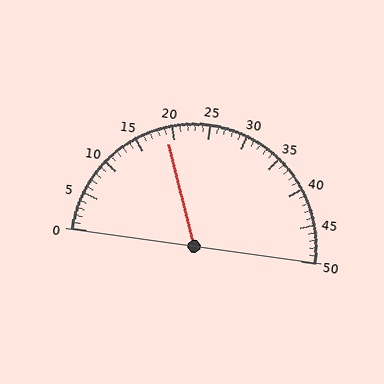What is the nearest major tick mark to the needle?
The nearest major tick mark is 20.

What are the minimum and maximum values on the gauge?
The gauge ranges from 0 to 50.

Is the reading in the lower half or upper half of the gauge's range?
The reading is in the lower half of the range (0 to 50).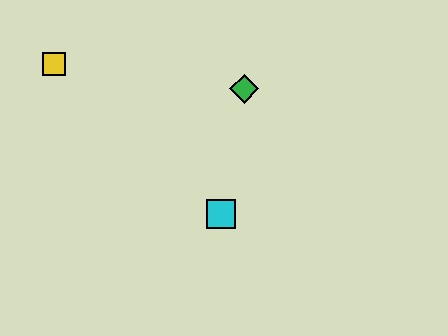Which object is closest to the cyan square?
The green diamond is closest to the cyan square.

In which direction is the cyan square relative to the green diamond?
The cyan square is below the green diamond.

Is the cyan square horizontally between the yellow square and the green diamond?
Yes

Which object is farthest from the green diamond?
The yellow square is farthest from the green diamond.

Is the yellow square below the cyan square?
No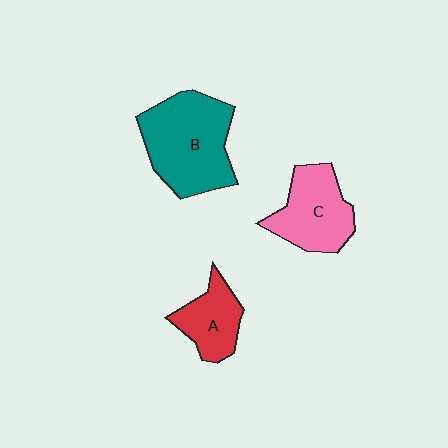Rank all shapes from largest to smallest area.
From largest to smallest: B (teal), C (pink), A (red).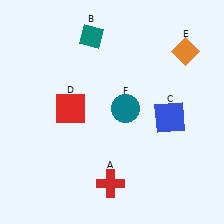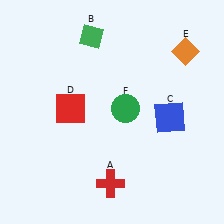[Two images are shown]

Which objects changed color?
B changed from teal to green. F changed from teal to green.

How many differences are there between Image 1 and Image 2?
There are 2 differences between the two images.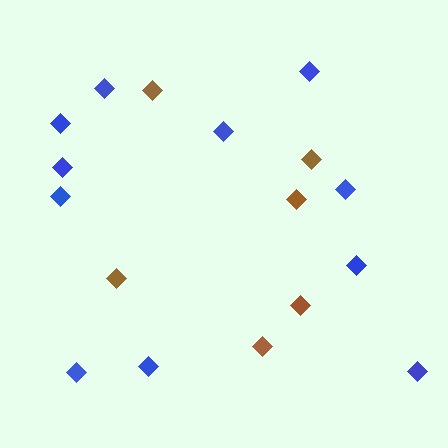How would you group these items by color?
There are 2 groups: one group of brown diamonds (6) and one group of blue diamonds (11).